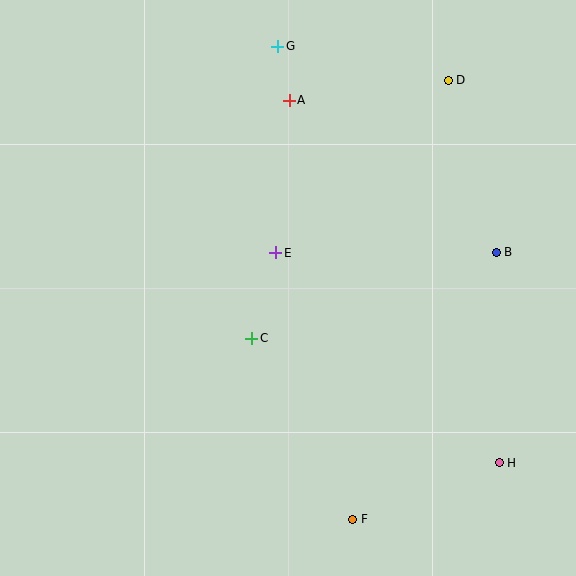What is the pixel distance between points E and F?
The distance between E and F is 278 pixels.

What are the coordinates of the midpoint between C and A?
The midpoint between C and A is at (271, 219).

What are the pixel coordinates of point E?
Point E is at (276, 253).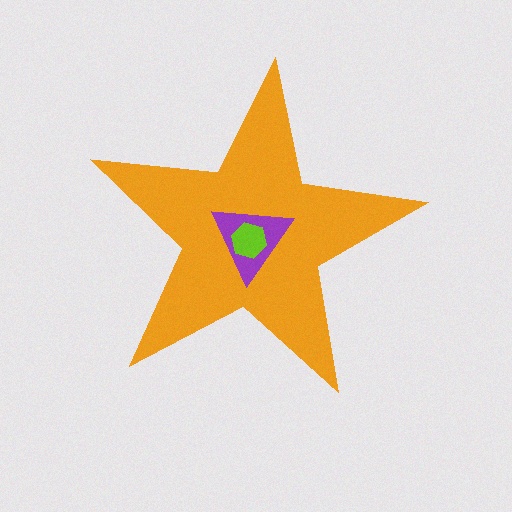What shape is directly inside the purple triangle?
The lime hexagon.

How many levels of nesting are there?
3.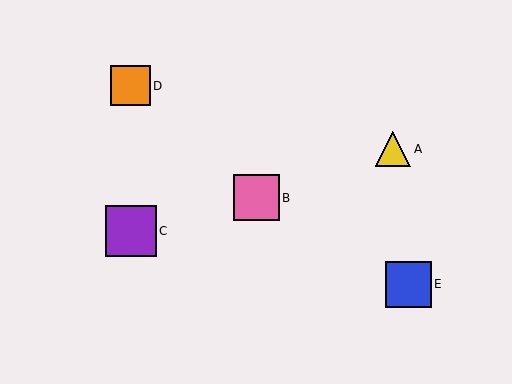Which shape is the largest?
The purple square (labeled C) is the largest.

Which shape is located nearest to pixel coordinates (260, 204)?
The pink square (labeled B) at (256, 198) is nearest to that location.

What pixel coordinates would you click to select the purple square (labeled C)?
Click at (131, 231) to select the purple square C.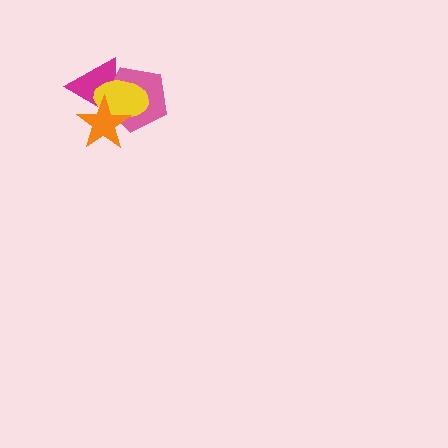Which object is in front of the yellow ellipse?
The orange star is in front of the yellow ellipse.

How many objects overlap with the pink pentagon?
3 objects overlap with the pink pentagon.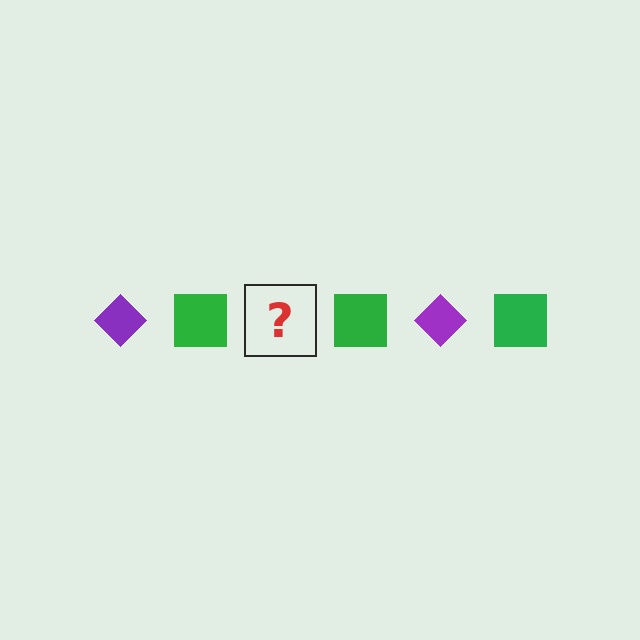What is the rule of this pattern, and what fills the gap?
The rule is that the pattern alternates between purple diamond and green square. The gap should be filled with a purple diamond.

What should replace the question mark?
The question mark should be replaced with a purple diamond.